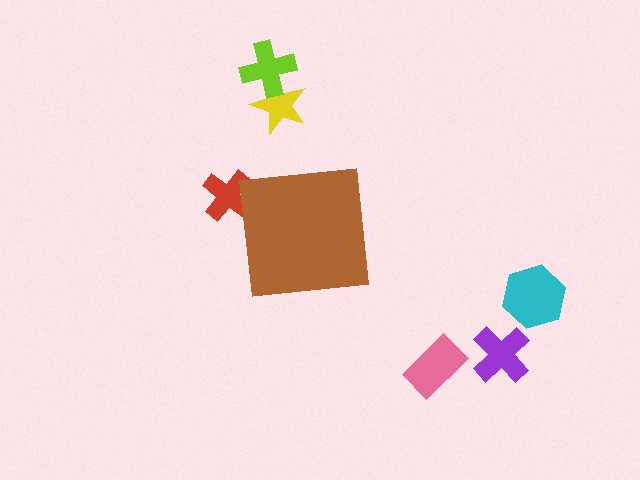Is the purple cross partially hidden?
No, the purple cross is fully visible.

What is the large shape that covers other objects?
A brown square.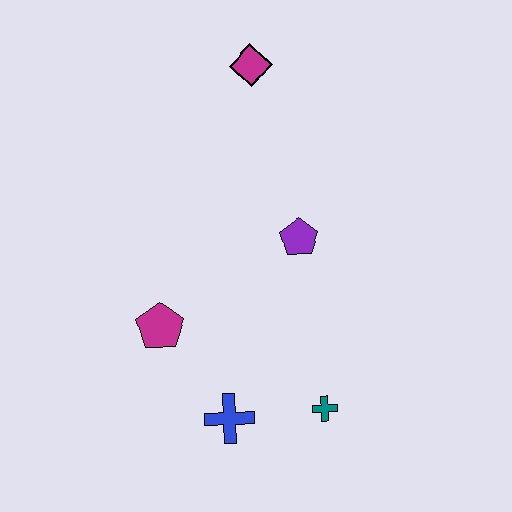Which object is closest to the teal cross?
The blue cross is closest to the teal cross.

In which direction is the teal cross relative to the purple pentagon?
The teal cross is below the purple pentagon.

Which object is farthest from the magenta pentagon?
The magenta diamond is farthest from the magenta pentagon.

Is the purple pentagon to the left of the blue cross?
No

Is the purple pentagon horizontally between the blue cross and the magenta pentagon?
No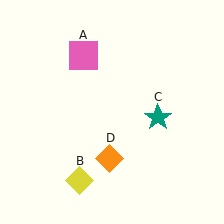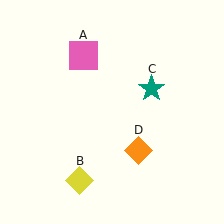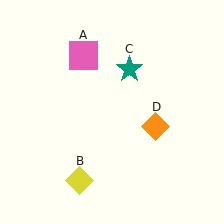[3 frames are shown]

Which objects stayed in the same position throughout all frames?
Pink square (object A) and yellow diamond (object B) remained stationary.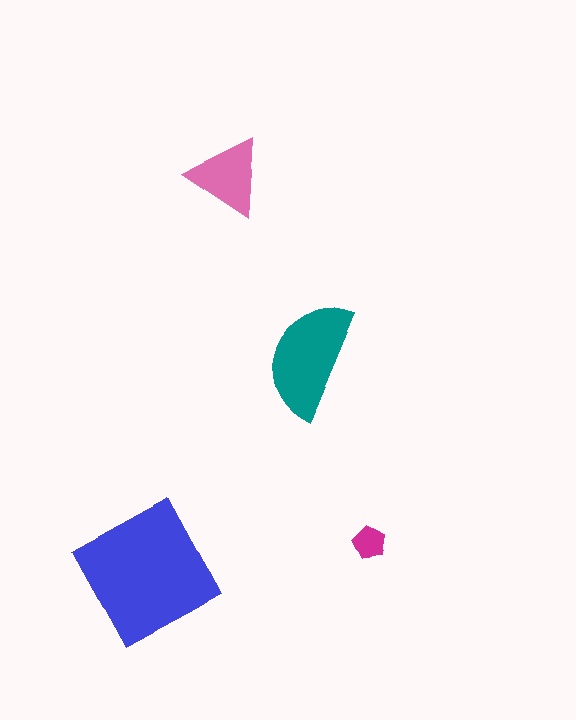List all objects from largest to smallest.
The blue square, the teal semicircle, the pink triangle, the magenta pentagon.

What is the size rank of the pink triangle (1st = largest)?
3rd.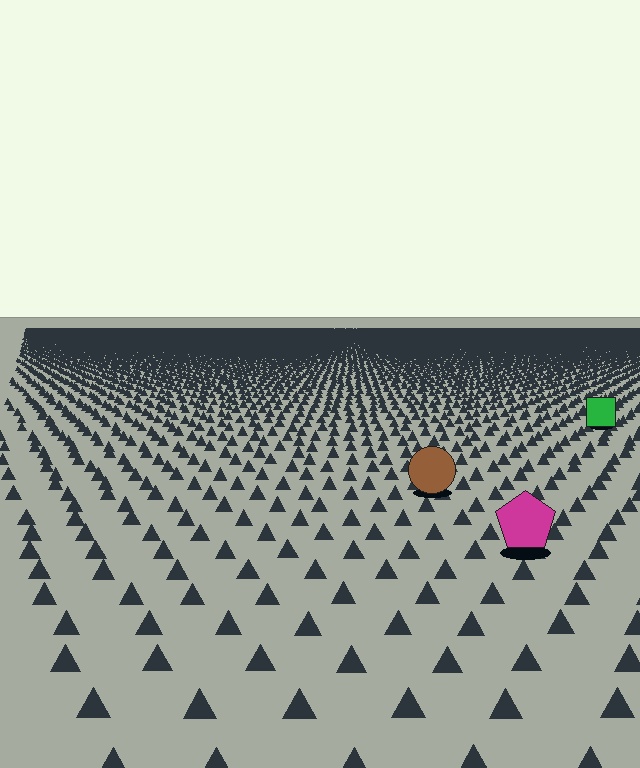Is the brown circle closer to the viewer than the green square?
Yes. The brown circle is closer — you can tell from the texture gradient: the ground texture is coarser near it.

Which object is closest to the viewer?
The magenta pentagon is closest. The texture marks near it are larger and more spread out.